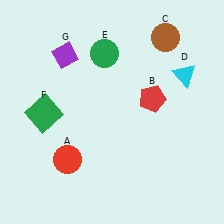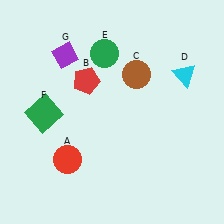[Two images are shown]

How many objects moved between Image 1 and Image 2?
2 objects moved between the two images.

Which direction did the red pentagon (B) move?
The red pentagon (B) moved left.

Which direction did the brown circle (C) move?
The brown circle (C) moved down.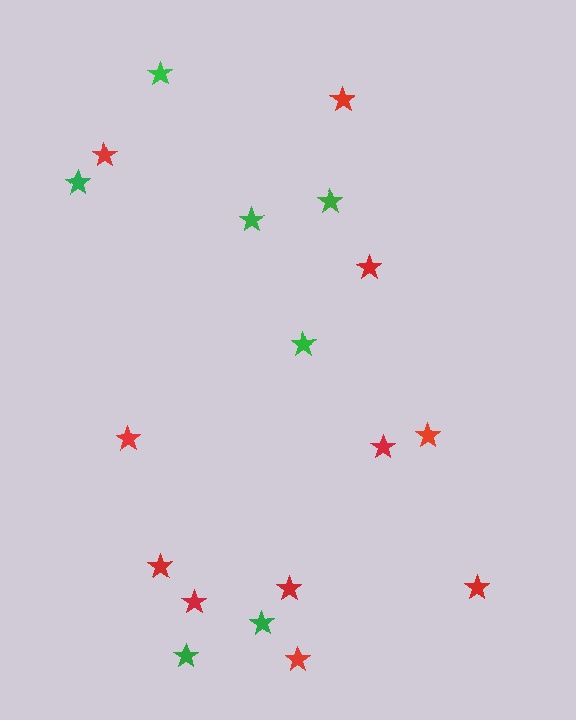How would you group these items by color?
There are 2 groups: one group of red stars (11) and one group of green stars (7).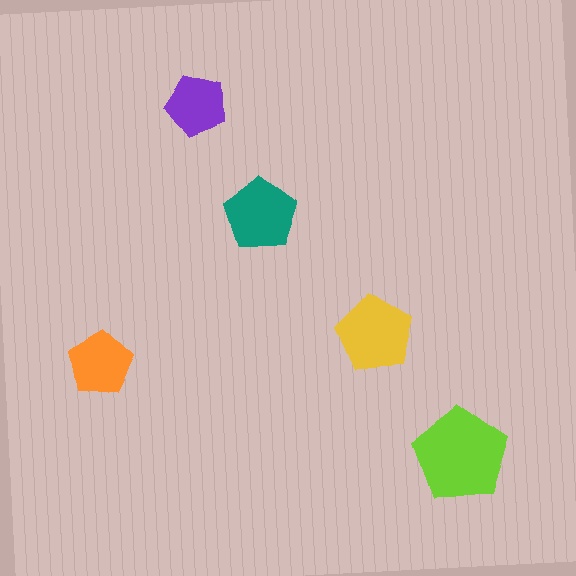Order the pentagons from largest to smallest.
the lime one, the yellow one, the teal one, the orange one, the purple one.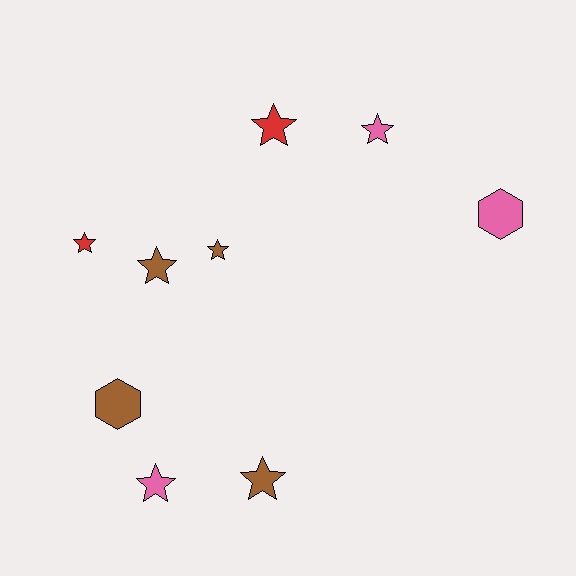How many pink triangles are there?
There are no pink triangles.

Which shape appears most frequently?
Star, with 7 objects.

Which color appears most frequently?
Brown, with 4 objects.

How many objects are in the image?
There are 9 objects.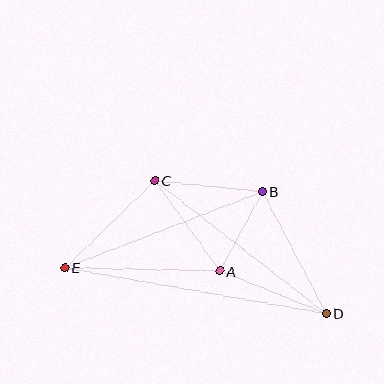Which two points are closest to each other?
Points A and B are closest to each other.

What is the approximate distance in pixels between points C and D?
The distance between C and D is approximately 217 pixels.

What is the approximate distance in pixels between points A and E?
The distance between A and E is approximately 155 pixels.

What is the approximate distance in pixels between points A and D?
The distance between A and D is approximately 115 pixels.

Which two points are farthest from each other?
Points D and E are farthest from each other.